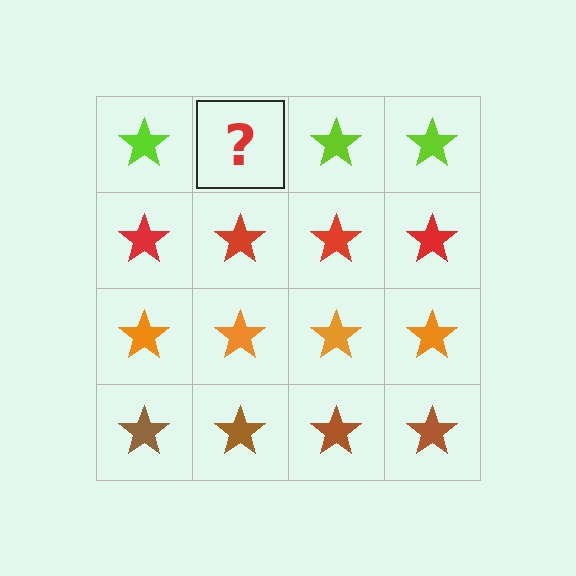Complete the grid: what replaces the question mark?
The question mark should be replaced with a lime star.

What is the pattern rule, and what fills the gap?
The rule is that each row has a consistent color. The gap should be filled with a lime star.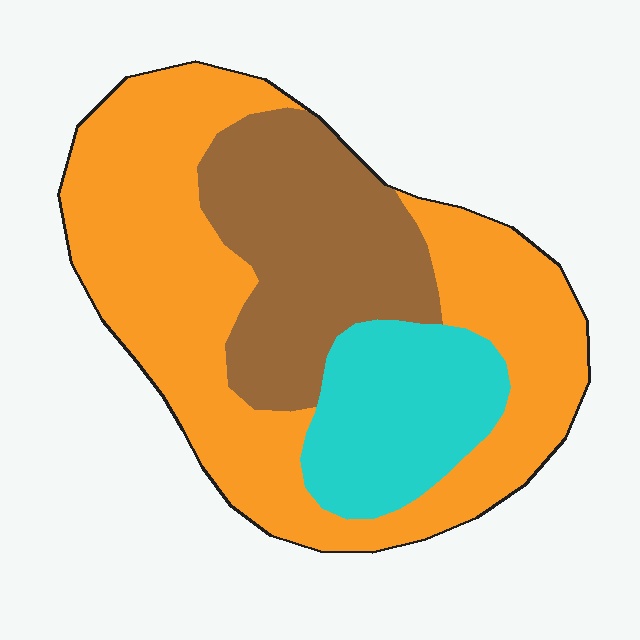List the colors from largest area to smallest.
From largest to smallest: orange, brown, cyan.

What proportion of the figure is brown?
Brown takes up between a sixth and a third of the figure.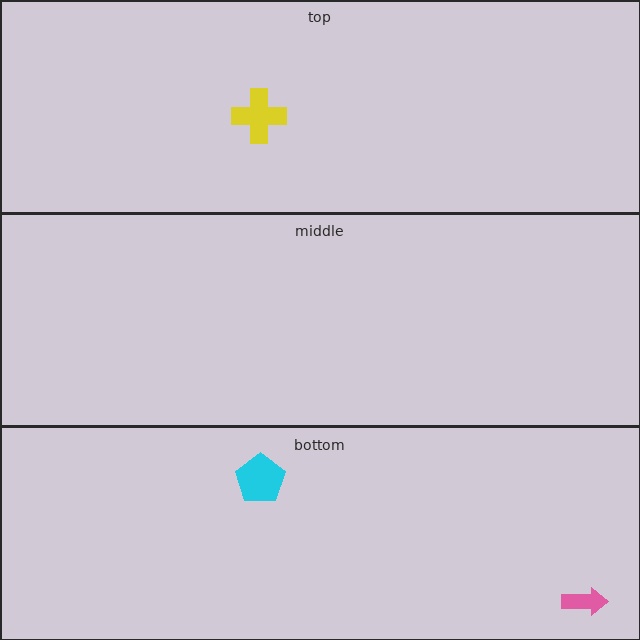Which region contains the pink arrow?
The bottom region.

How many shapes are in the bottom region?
2.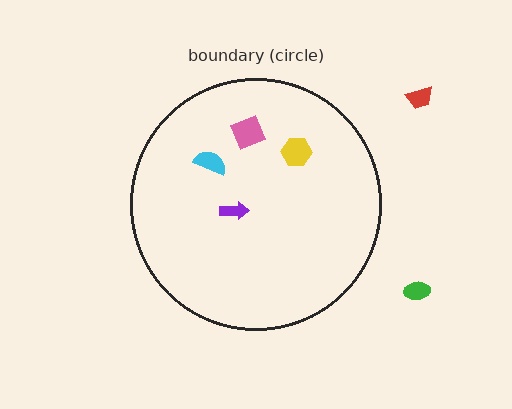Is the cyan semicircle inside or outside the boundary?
Inside.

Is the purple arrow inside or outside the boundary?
Inside.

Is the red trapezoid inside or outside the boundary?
Outside.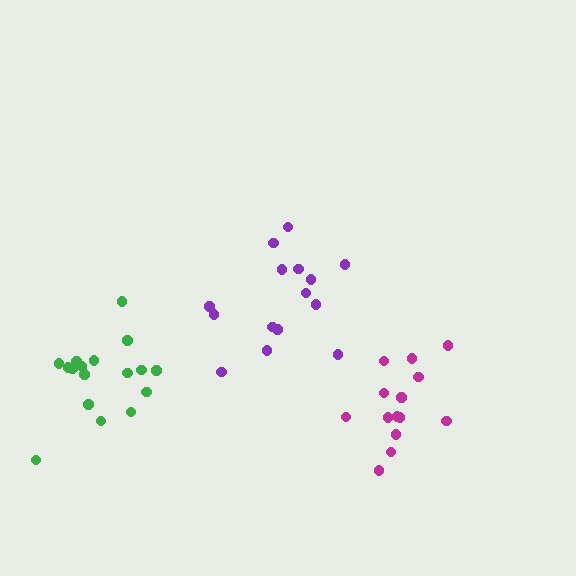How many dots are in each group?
Group 1: 14 dots, Group 2: 15 dots, Group 3: 17 dots (46 total).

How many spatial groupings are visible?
There are 3 spatial groupings.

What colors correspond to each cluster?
The clusters are colored: magenta, purple, green.